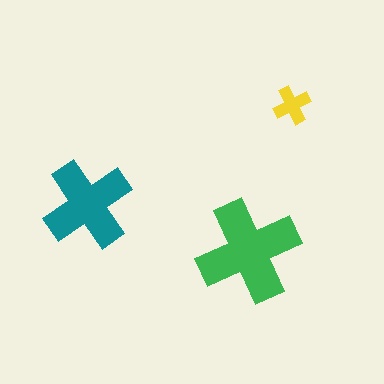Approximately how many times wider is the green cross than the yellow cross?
About 2.5 times wider.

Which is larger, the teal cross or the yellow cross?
The teal one.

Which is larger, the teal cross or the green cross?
The green one.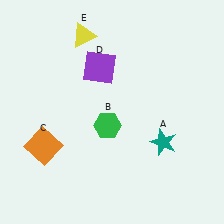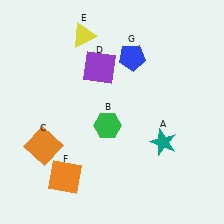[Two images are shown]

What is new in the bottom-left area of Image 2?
An orange square (F) was added in the bottom-left area of Image 2.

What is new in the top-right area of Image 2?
A blue pentagon (G) was added in the top-right area of Image 2.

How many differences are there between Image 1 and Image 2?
There are 2 differences between the two images.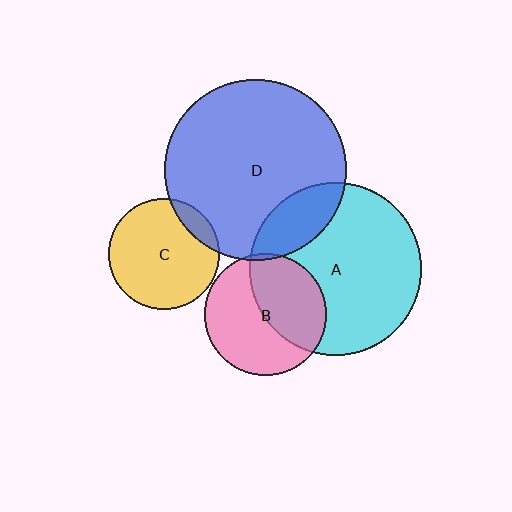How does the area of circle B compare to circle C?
Approximately 1.2 times.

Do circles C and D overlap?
Yes.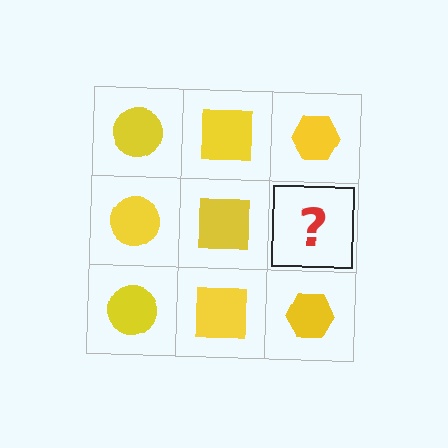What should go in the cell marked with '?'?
The missing cell should contain a yellow hexagon.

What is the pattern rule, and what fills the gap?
The rule is that each column has a consistent shape. The gap should be filled with a yellow hexagon.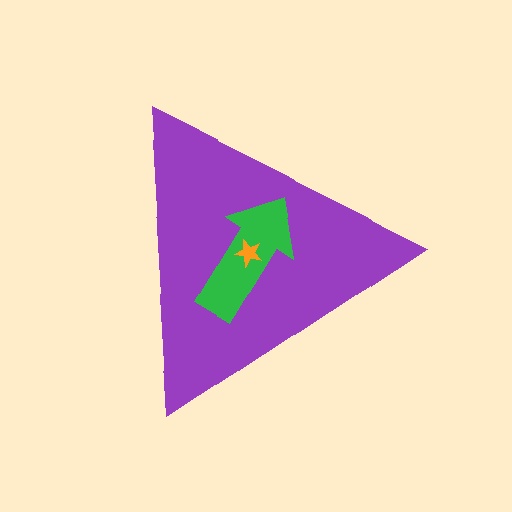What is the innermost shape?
The orange star.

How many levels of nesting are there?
3.